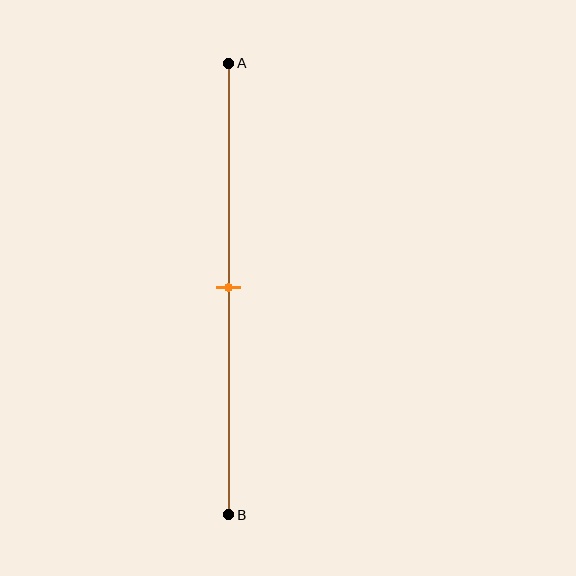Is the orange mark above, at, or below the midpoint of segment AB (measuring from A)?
The orange mark is approximately at the midpoint of segment AB.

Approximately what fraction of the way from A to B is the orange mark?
The orange mark is approximately 50% of the way from A to B.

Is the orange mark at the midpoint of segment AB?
Yes, the mark is approximately at the midpoint.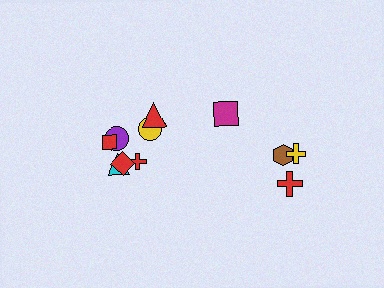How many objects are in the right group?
There are 4 objects.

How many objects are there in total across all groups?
There are 11 objects.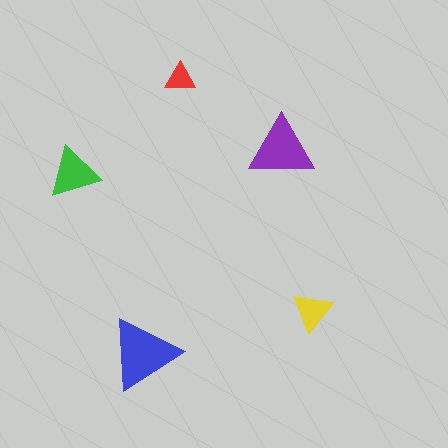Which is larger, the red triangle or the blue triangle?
The blue one.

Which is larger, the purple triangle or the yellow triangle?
The purple one.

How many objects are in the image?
There are 5 objects in the image.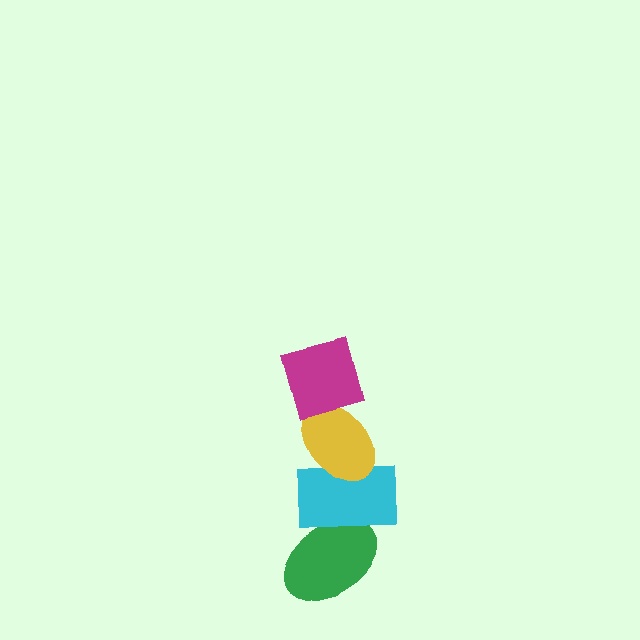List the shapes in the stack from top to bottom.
From top to bottom: the magenta square, the yellow ellipse, the cyan rectangle, the green ellipse.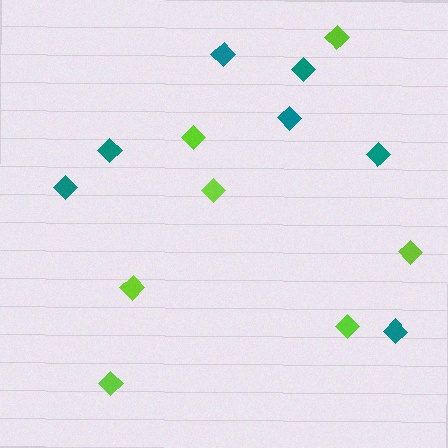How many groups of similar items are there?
There are 2 groups: one group of lime diamonds (7) and one group of teal diamonds (7).